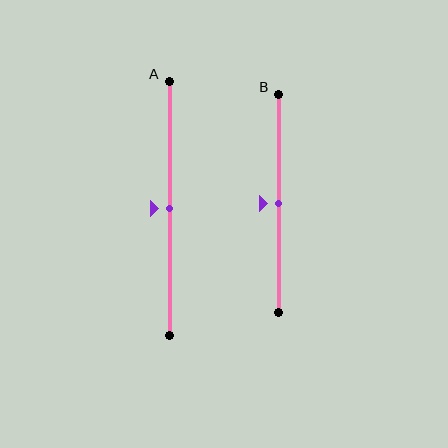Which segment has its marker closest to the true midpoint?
Segment A has its marker closest to the true midpoint.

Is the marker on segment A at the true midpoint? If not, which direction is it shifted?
Yes, the marker on segment A is at the true midpoint.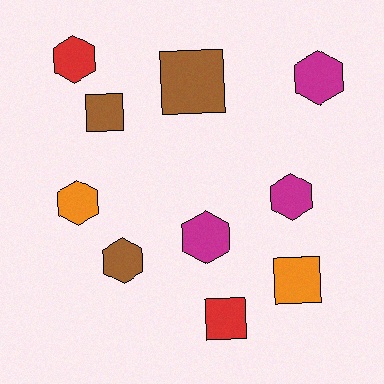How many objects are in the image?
There are 10 objects.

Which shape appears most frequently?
Hexagon, with 6 objects.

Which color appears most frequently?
Brown, with 3 objects.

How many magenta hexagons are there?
There are 3 magenta hexagons.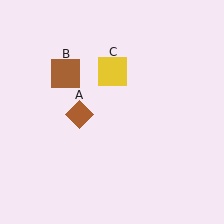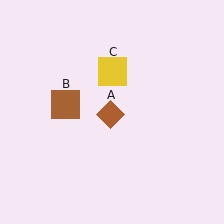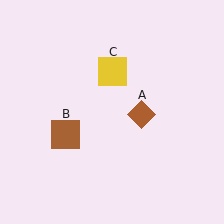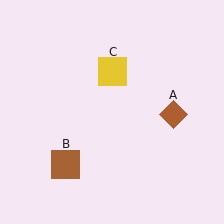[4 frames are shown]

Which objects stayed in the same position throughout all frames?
Yellow square (object C) remained stationary.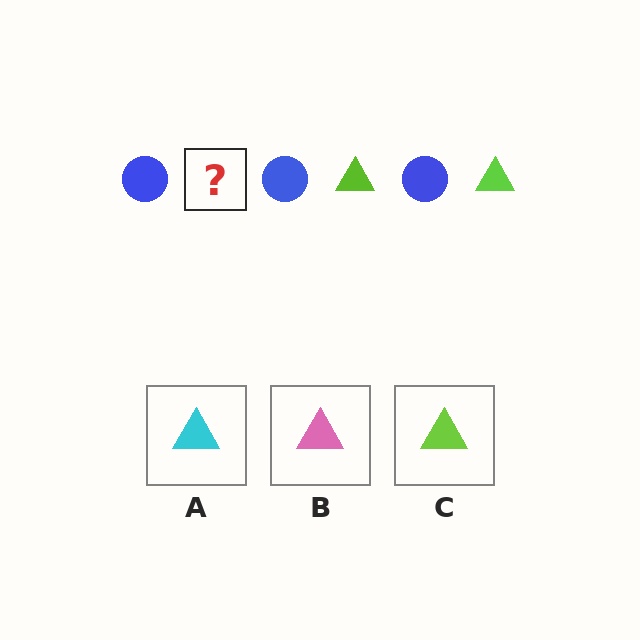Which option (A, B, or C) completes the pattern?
C.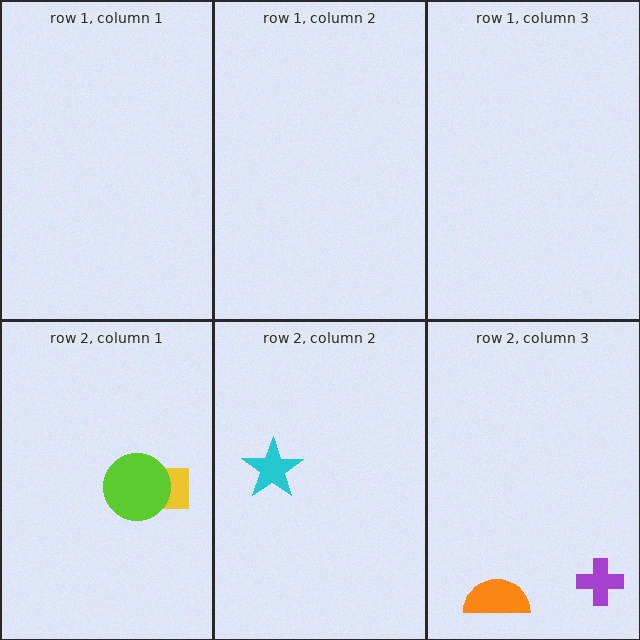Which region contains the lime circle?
The row 2, column 1 region.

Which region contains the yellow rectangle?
The row 2, column 1 region.